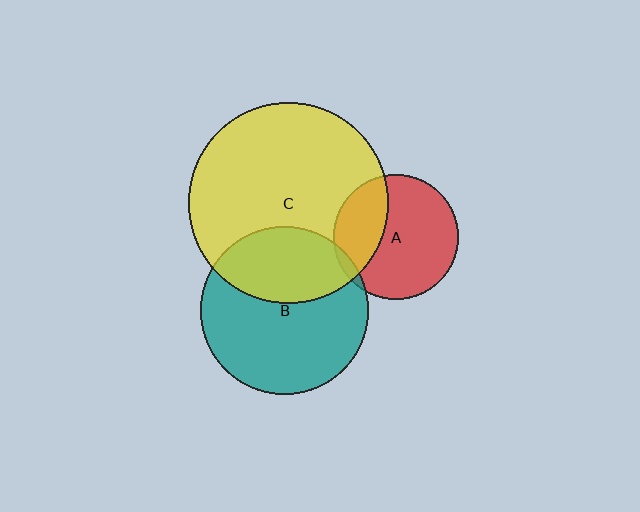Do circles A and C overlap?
Yes.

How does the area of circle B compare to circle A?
Approximately 1.8 times.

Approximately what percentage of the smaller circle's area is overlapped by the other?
Approximately 30%.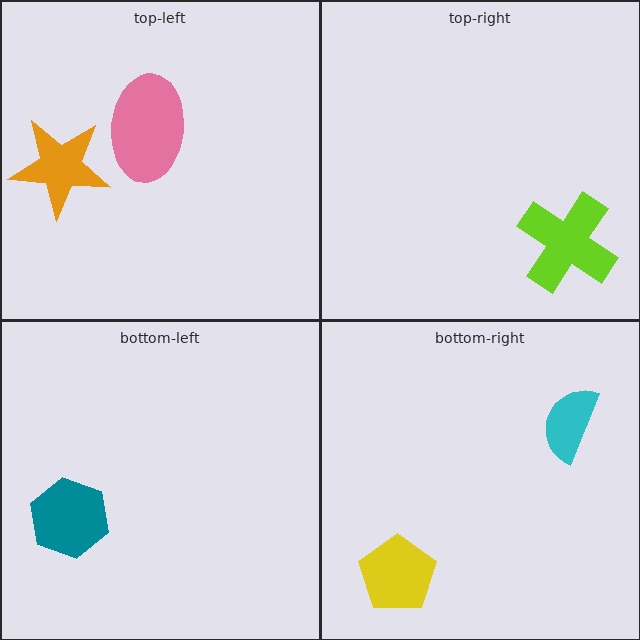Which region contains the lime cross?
The top-right region.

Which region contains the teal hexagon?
The bottom-left region.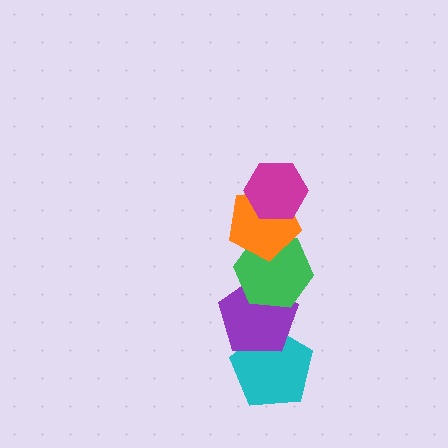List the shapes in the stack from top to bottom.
From top to bottom: the magenta hexagon, the orange pentagon, the green hexagon, the purple pentagon, the cyan pentagon.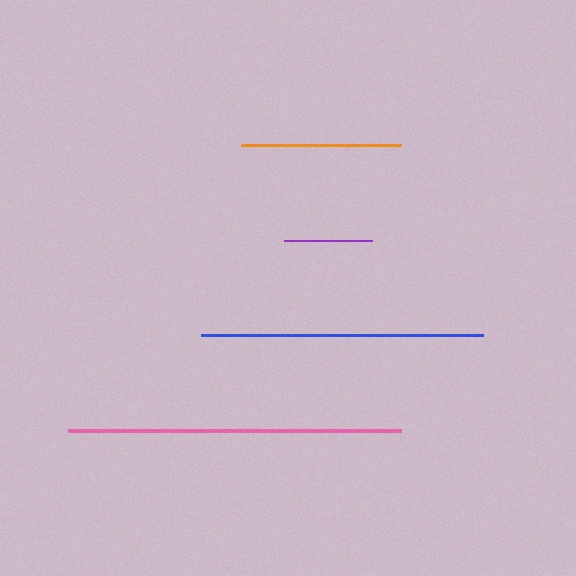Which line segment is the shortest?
The purple line is the shortest at approximately 87 pixels.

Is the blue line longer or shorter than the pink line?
The pink line is longer than the blue line.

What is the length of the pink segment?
The pink segment is approximately 333 pixels long.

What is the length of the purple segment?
The purple segment is approximately 87 pixels long.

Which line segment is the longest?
The pink line is the longest at approximately 333 pixels.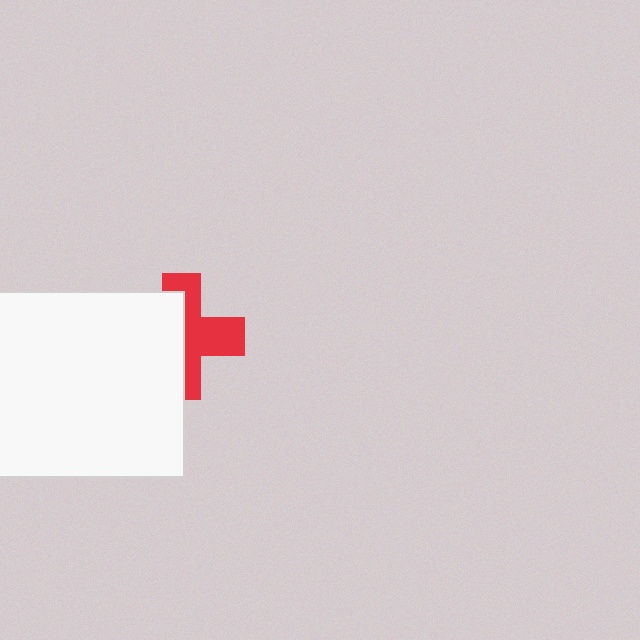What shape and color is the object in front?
The object in front is a white square.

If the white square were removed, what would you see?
You would see the complete red cross.